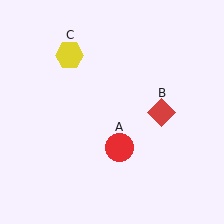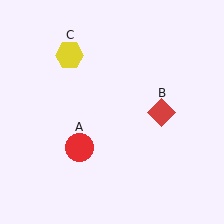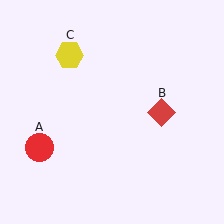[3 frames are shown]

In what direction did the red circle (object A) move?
The red circle (object A) moved left.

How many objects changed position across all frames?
1 object changed position: red circle (object A).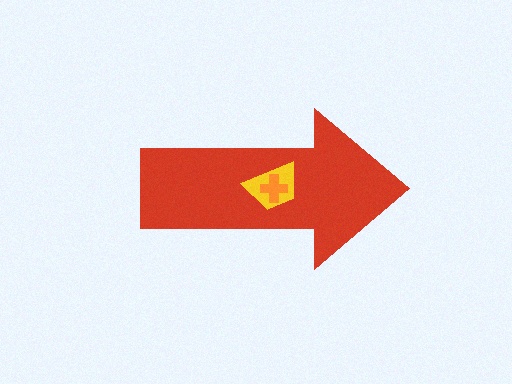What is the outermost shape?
The red arrow.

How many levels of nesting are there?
3.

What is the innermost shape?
The orange cross.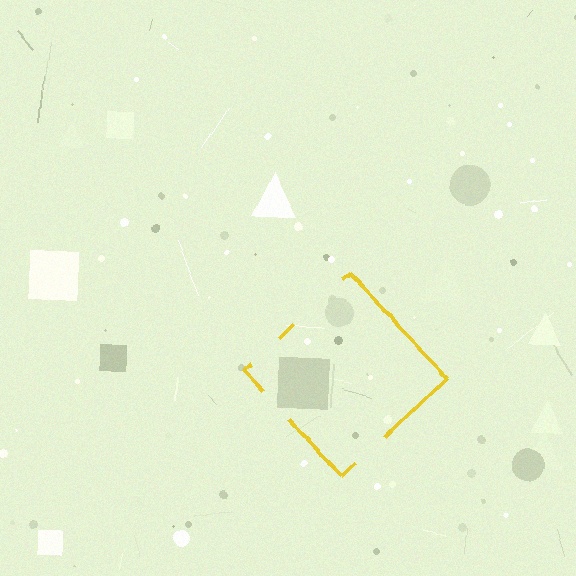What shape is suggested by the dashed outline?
The dashed outline suggests a diamond.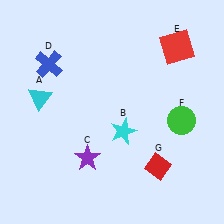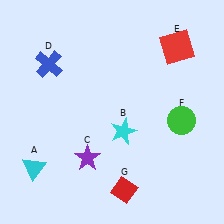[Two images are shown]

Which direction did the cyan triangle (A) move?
The cyan triangle (A) moved down.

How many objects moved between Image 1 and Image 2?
2 objects moved between the two images.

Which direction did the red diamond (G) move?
The red diamond (G) moved left.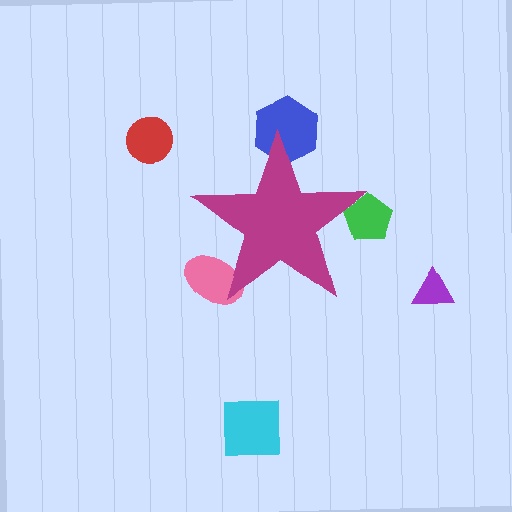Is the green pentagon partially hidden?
Yes, the green pentagon is partially hidden behind the magenta star.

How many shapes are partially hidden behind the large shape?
3 shapes are partially hidden.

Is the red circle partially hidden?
No, the red circle is fully visible.